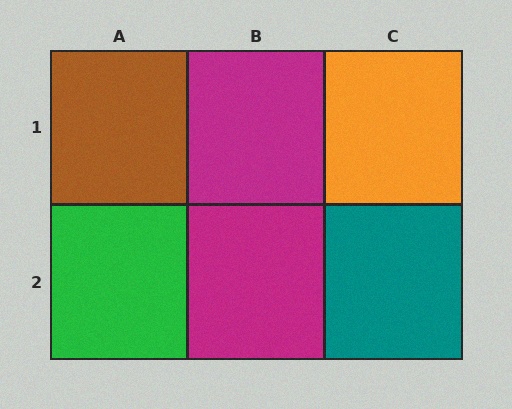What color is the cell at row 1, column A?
Brown.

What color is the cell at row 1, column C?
Orange.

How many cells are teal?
1 cell is teal.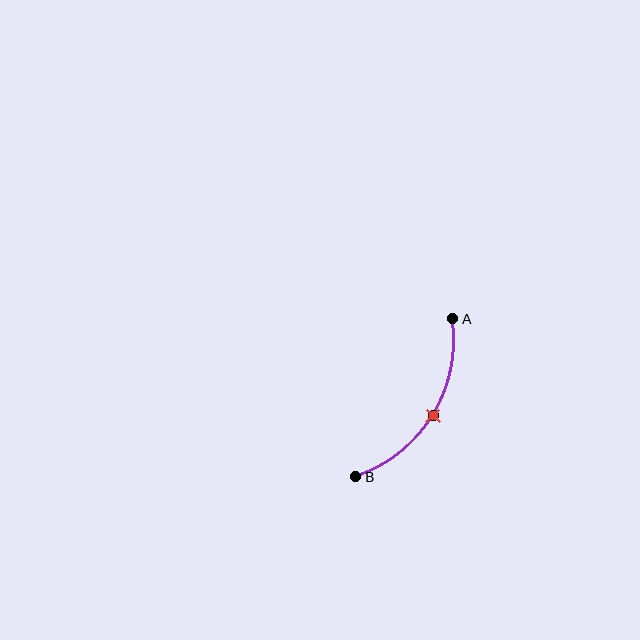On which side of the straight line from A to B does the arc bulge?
The arc bulges to the right of the straight line connecting A and B.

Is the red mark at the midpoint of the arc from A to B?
Yes. The red mark lies on the arc at equal arc-length from both A and B — it is the arc midpoint.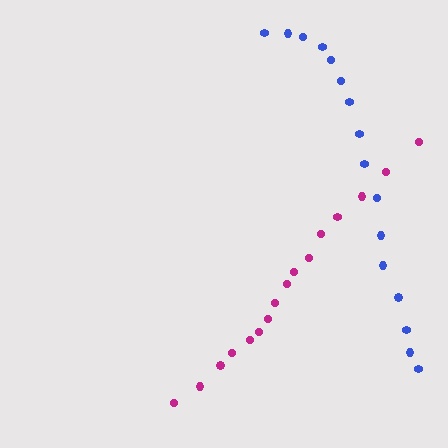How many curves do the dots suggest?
There are 2 distinct paths.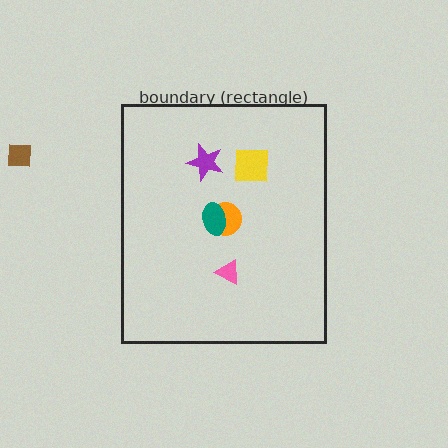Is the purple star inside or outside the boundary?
Inside.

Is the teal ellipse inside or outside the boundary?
Inside.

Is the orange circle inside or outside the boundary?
Inside.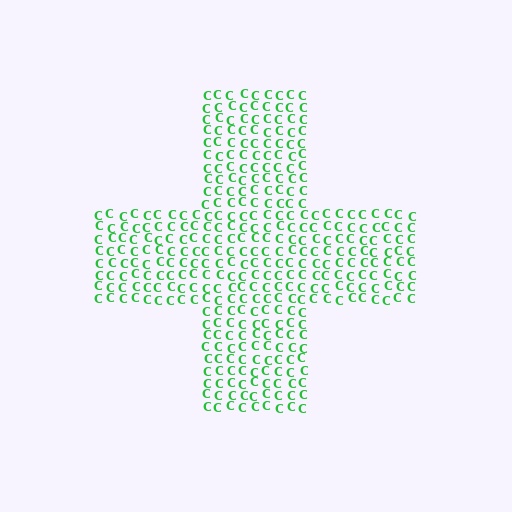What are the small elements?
The small elements are letter C's.